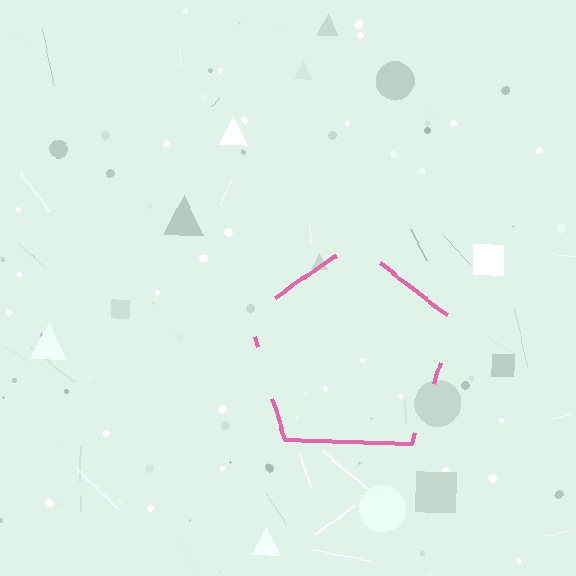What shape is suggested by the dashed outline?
The dashed outline suggests a pentagon.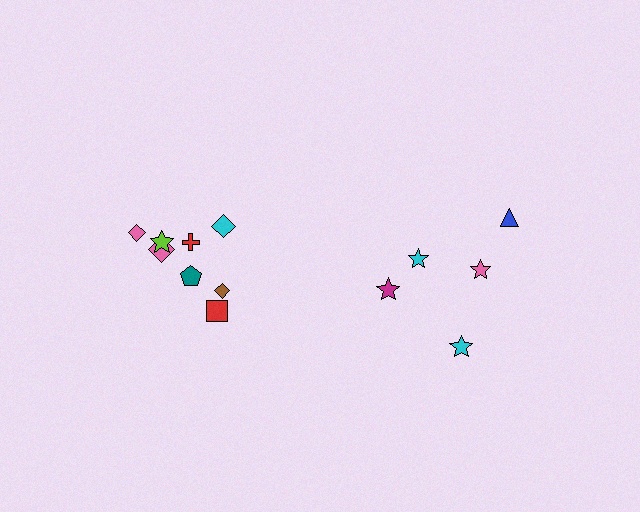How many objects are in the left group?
There are 8 objects.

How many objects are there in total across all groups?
There are 13 objects.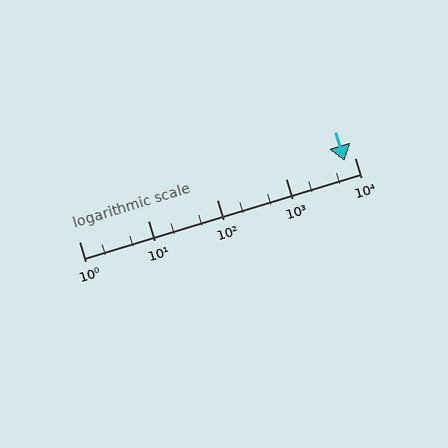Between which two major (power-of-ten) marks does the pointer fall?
The pointer is between 1000 and 10000.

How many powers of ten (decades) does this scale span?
The scale spans 4 decades, from 1 to 10000.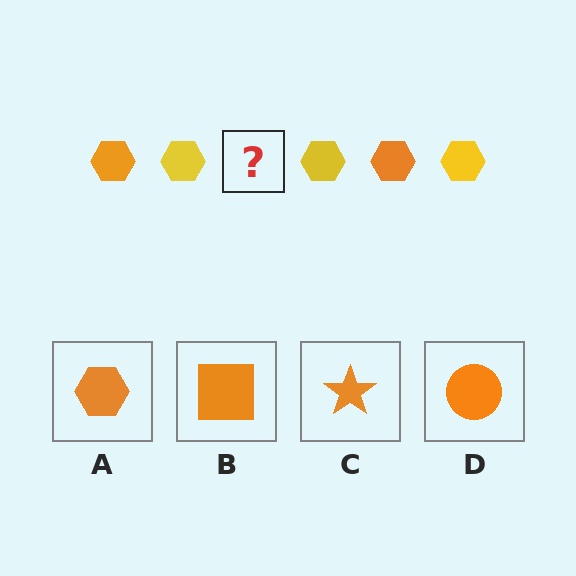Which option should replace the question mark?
Option A.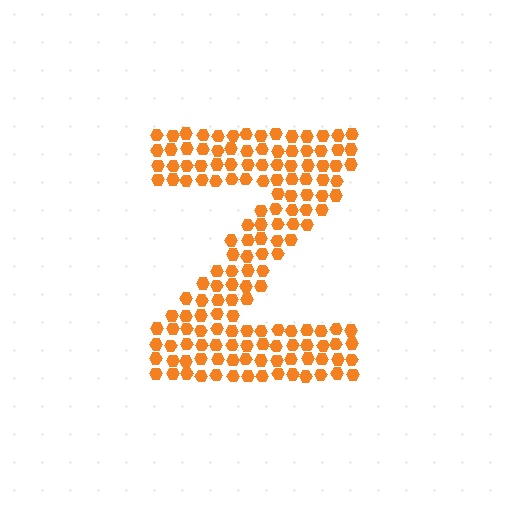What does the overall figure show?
The overall figure shows the letter Z.